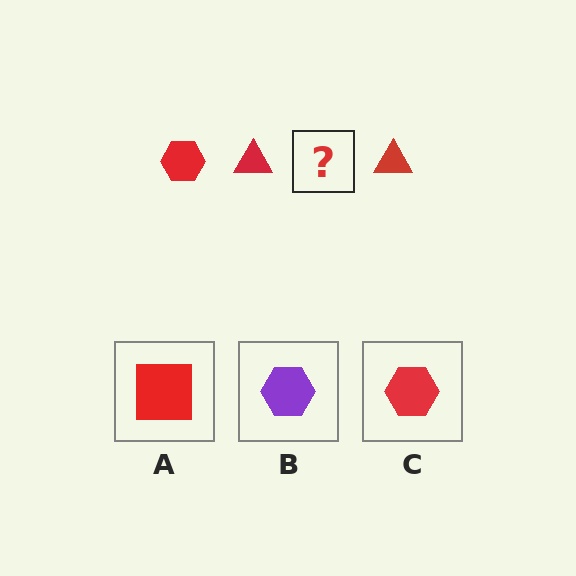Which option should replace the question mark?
Option C.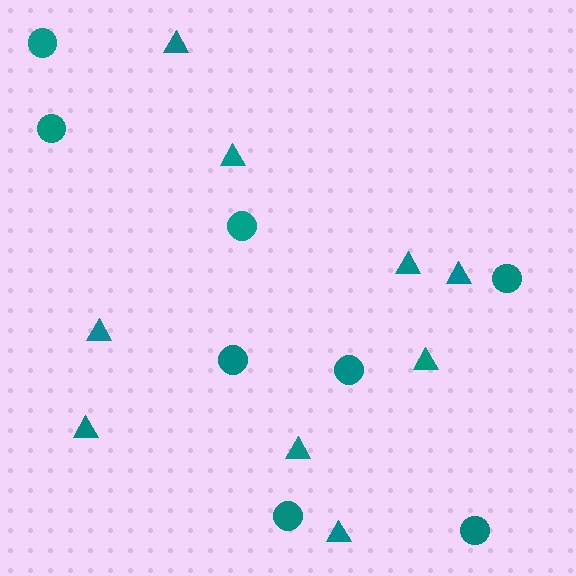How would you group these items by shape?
There are 2 groups: one group of triangles (9) and one group of circles (8).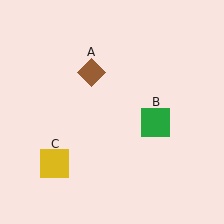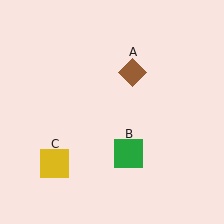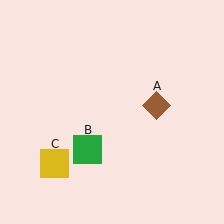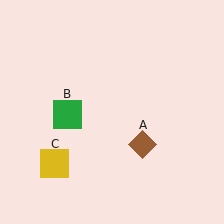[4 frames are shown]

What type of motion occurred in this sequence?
The brown diamond (object A), green square (object B) rotated clockwise around the center of the scene.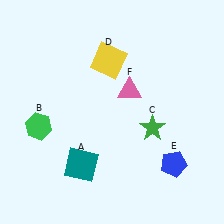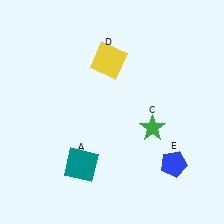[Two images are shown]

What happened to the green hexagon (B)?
The green hexagon (B) was removed in Image 2. It was in the bottom-left area of Image 1.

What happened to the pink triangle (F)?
The pink triangle (F) was removed in Image 2. It was in the top-right area of Image 1.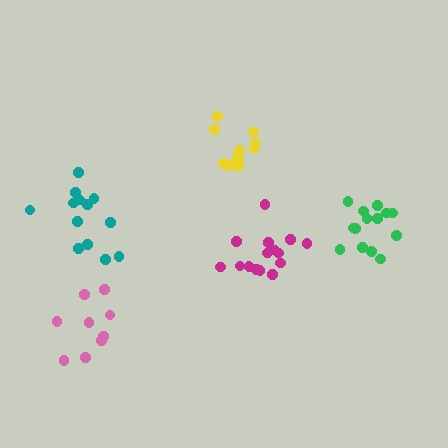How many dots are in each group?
Group 1: 13 dots, Group 2: 15 dots, Group 3: 9 dots, Group 4: 13 dots, Group 5: 14 dots (64 total).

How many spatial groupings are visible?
There are 5 spatial groupings.